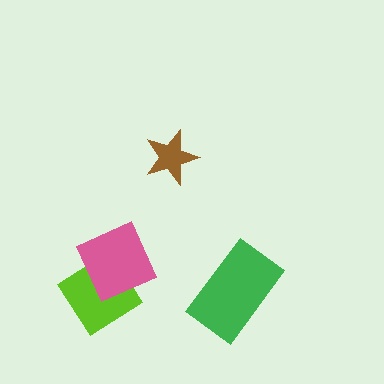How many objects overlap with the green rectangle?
0 objects overlap with the green rectangle.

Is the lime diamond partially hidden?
Yes, it is partially covered by another shape.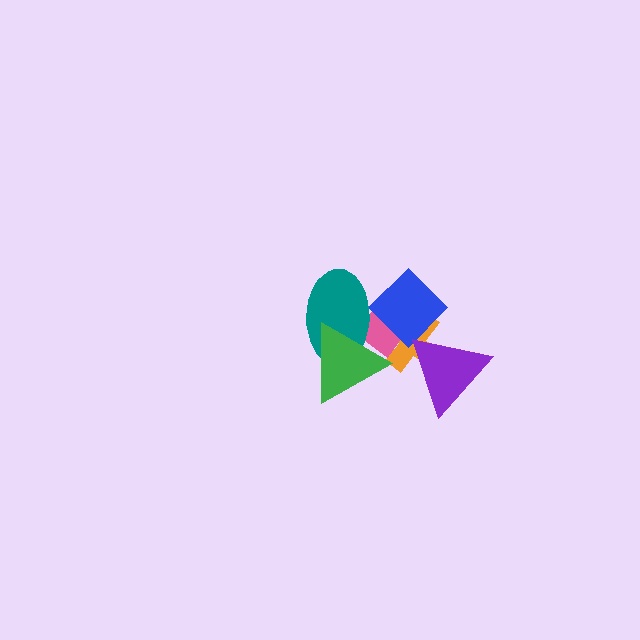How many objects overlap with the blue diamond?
4 objects overlap with the blue diamond.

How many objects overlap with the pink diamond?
4 objects overlap with the pink diamond.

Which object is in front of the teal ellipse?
The green triangle is in front of the teal ellipse.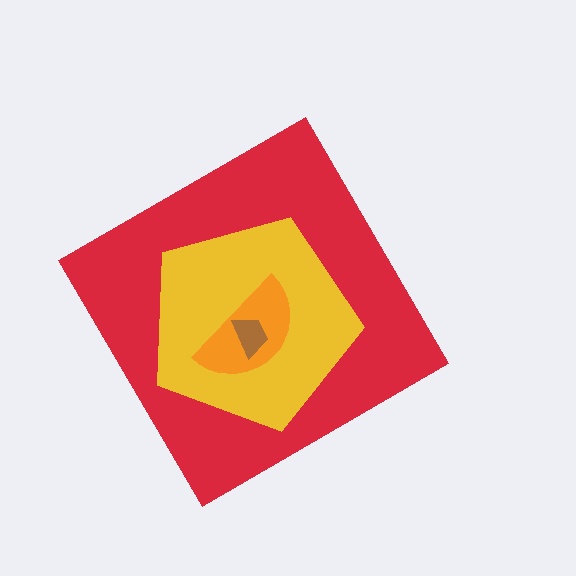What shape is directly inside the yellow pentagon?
The orange semicircle.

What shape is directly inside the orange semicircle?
The brown trapezoid.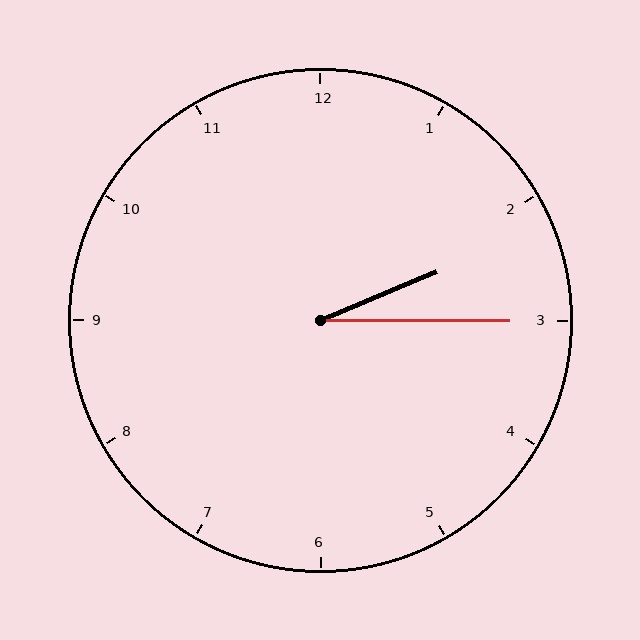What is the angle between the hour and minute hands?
Approximately 22 degrees.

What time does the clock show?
2:15.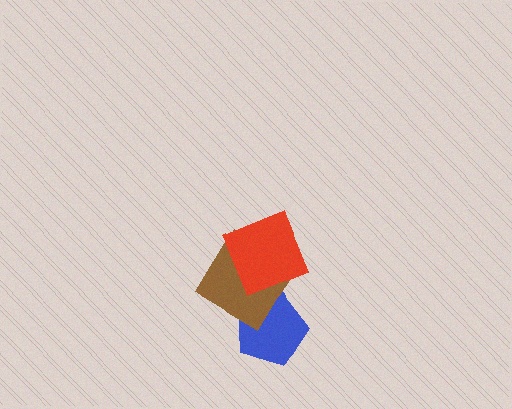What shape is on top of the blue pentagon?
The brown diamond is on top of the blue pentagon.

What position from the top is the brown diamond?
The brown diamond is 2nd from the top.